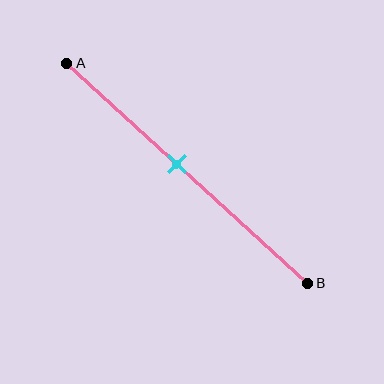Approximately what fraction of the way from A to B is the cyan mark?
The cyan mark is approximately 45% of the way from A to B.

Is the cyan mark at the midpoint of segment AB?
No, the mark is at about 45% from A, not at the 50% midpoint.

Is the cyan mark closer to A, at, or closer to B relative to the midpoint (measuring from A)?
The cyan mark is closer to point A than the midpoint of segment AB.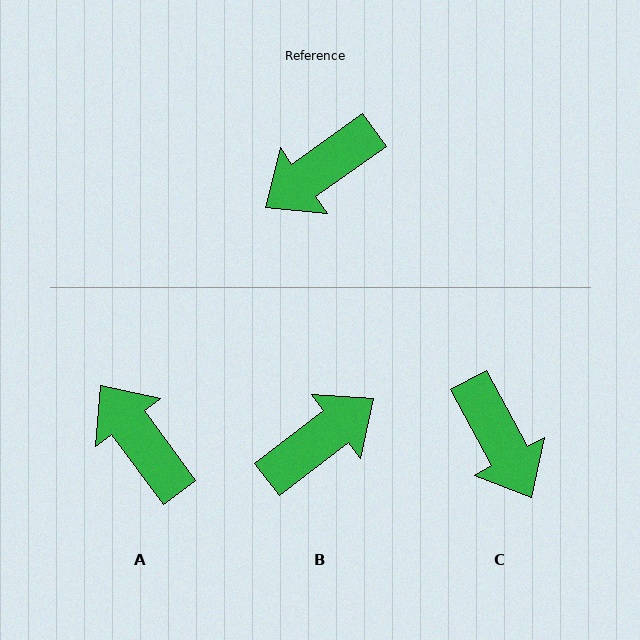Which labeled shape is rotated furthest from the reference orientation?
B, about 178 degrees away.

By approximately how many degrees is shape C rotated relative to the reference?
Approximately 83 degrees counter-clockwise.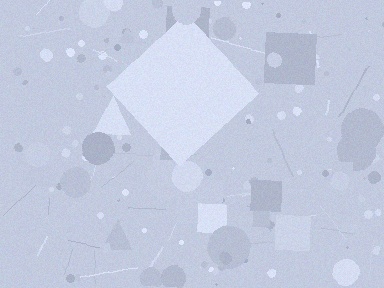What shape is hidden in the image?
A diamond is hidden in the image.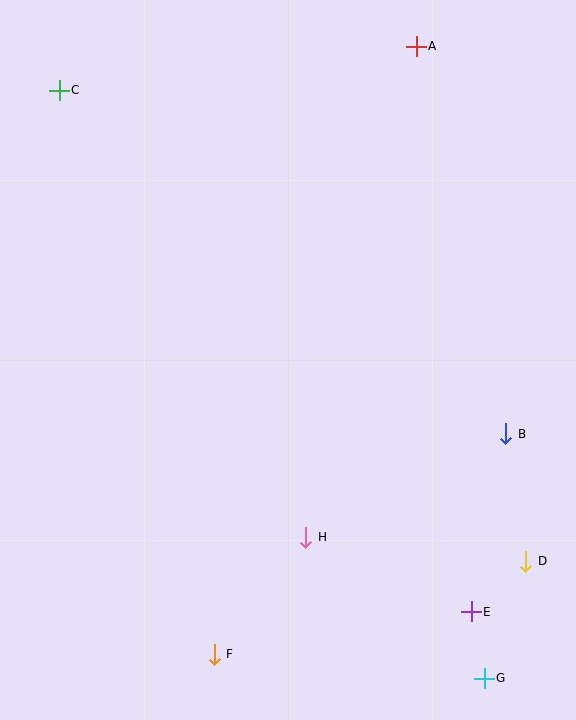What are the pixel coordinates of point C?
Point C is at (59, 90).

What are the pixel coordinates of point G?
Point G is at (484, 678).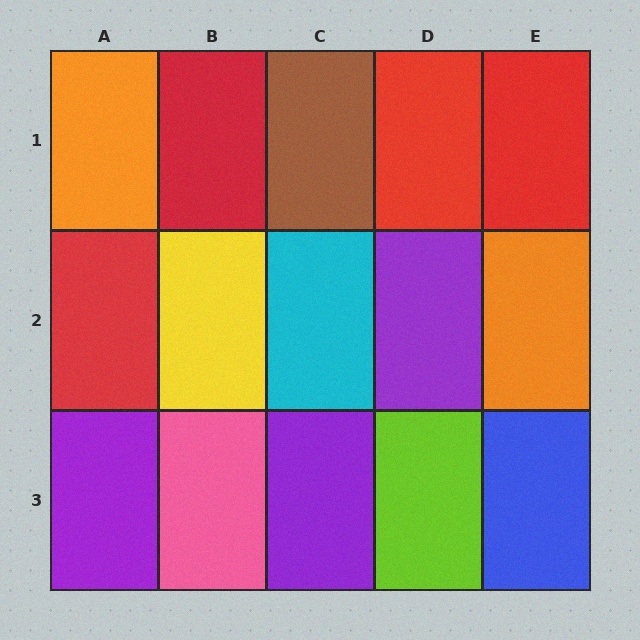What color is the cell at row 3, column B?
Pink.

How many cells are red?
4 cells are red.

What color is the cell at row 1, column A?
Orange.